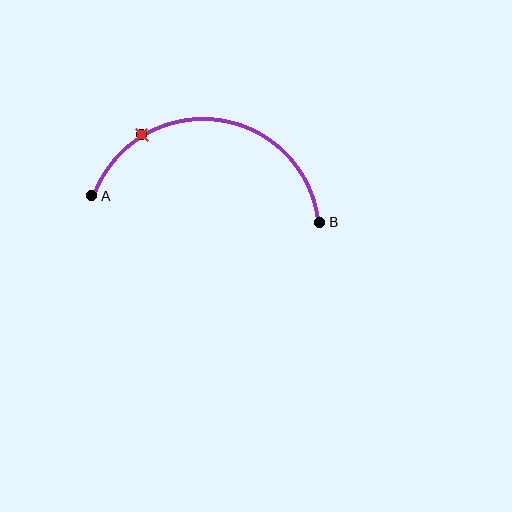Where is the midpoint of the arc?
The arc midpoint is the point on the curve farthest from the straight line joining A and B. It sits above that line.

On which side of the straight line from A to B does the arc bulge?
The arc bulges above the straight line connecting A and B.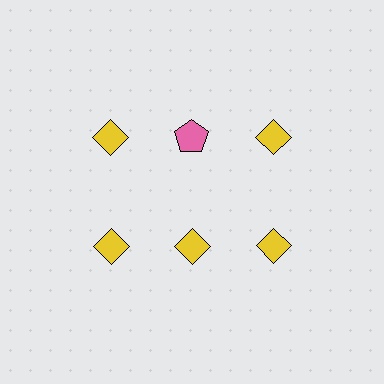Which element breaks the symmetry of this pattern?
The pink pentagon in the top row, second from left column breaks the symmetry. All other shapes are yellow diamonds.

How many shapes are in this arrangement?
There are 6 shapes arranged in a grid pattern.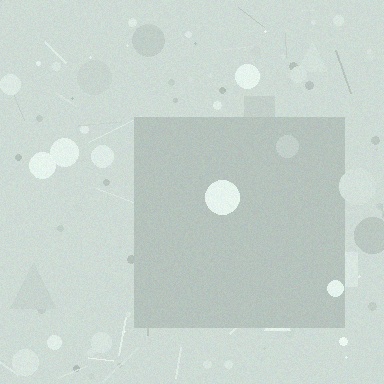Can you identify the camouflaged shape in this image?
The camouflaged shape is a square.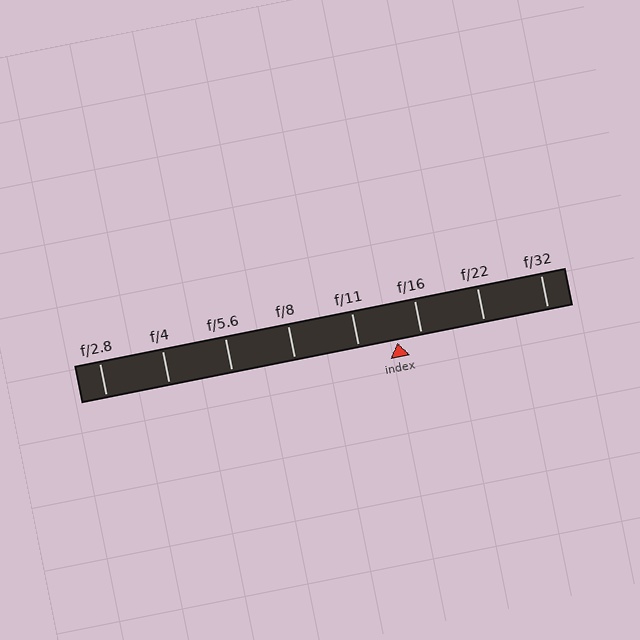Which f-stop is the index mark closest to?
The index mark is closest to f/16.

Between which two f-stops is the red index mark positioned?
The index mark is between f/11 and f/16.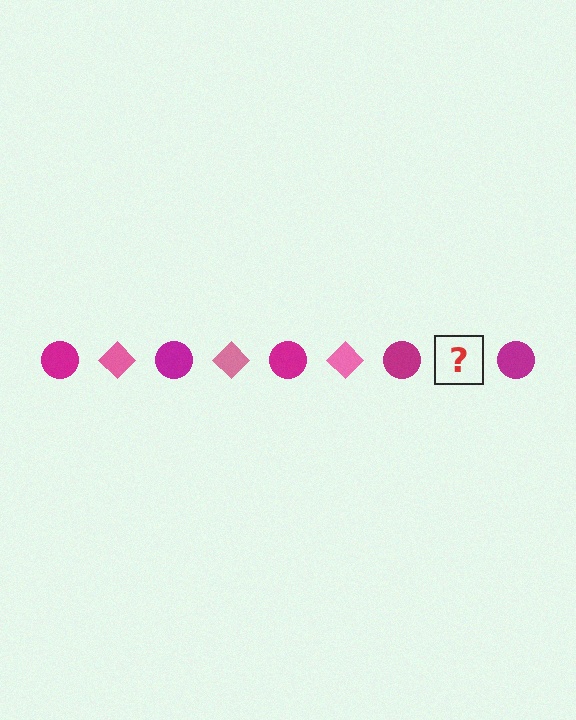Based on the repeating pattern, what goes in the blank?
The blank should be a pink diamond.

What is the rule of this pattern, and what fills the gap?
The rule is that the pattern alternates between magenta circle and pink diamond. The gap should be filled with a pink diamond.